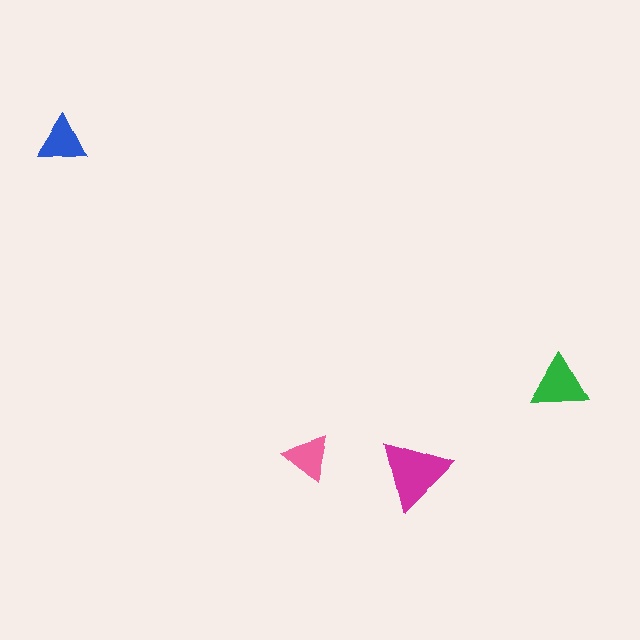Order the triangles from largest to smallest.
the magenta one, the green one, the blue one, the pink one.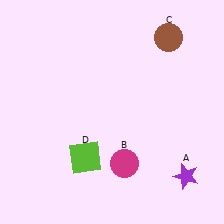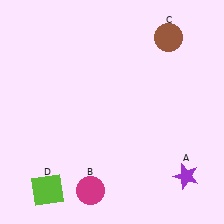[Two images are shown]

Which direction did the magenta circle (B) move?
The magenta circle (B) moved left.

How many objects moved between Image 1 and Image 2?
2 objects moved between the two images.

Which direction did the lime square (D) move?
The lime square (D) moved left.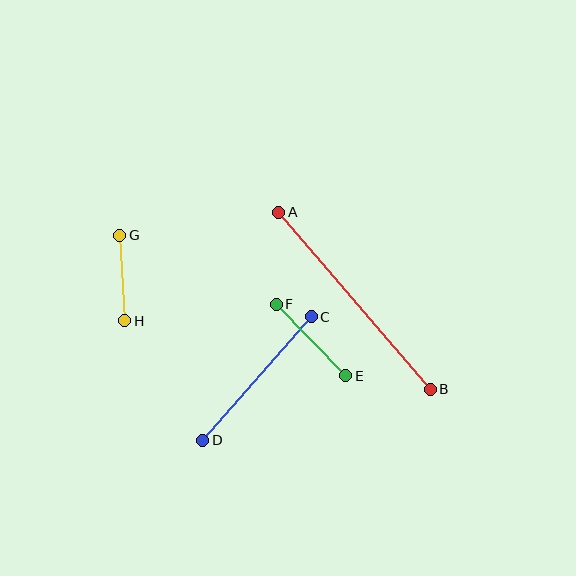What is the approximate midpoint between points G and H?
The midpoint is at approximately (122, 278) pixels.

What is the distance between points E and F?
The distance is approximately 100 pixels.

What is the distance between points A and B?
The distance is approximately 233 pixels.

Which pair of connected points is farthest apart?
Points A and B are farthest apart.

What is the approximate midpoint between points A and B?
The midpoint is at approximately (355, 301) pixels.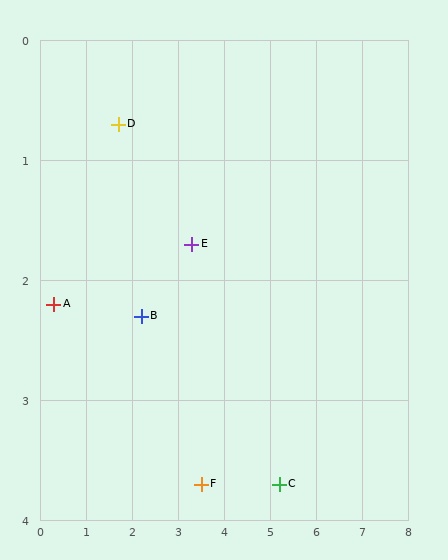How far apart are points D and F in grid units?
Points D and F are about 3.5 grid units apart.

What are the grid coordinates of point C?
Point C is at approximately (5.2, 3.7).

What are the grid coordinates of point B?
Point B is at approximately (2.2, 2.3).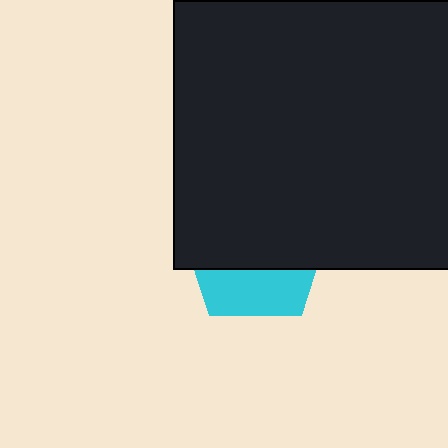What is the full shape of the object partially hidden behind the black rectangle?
The partially hidden object is a cyan pentagon.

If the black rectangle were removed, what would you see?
You would see the complete cyan pentagon.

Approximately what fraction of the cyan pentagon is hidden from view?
Roughly 66% of the cyan pentagon is hidden behind the black rectangle.